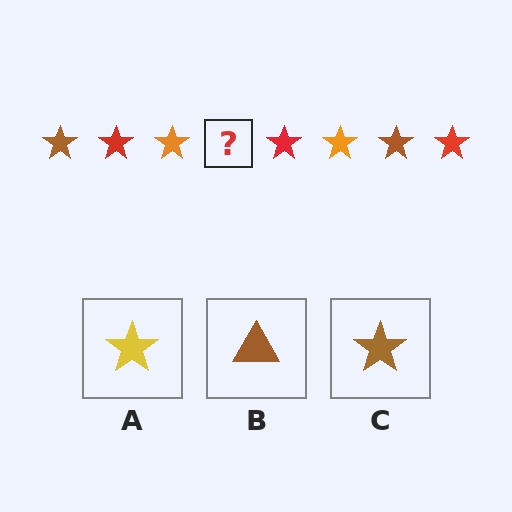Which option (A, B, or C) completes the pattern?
C.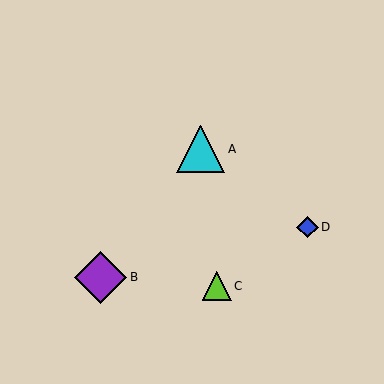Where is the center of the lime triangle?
The center of the lime triangle is at (217, 286).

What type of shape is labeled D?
Shape D is a blue diamond.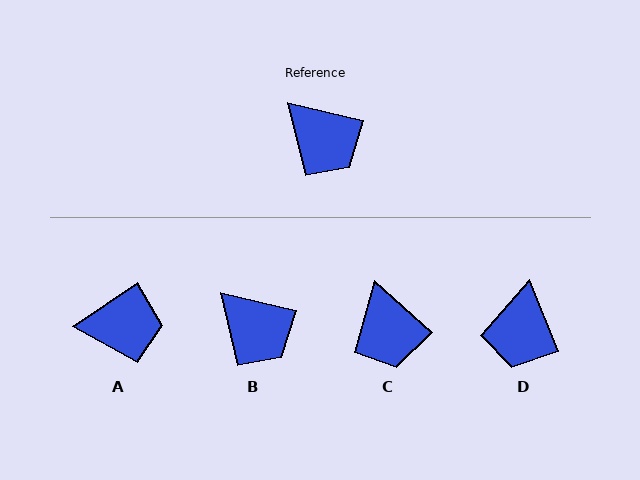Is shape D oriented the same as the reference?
No, it is off by about 55 degrees.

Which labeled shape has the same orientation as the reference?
B.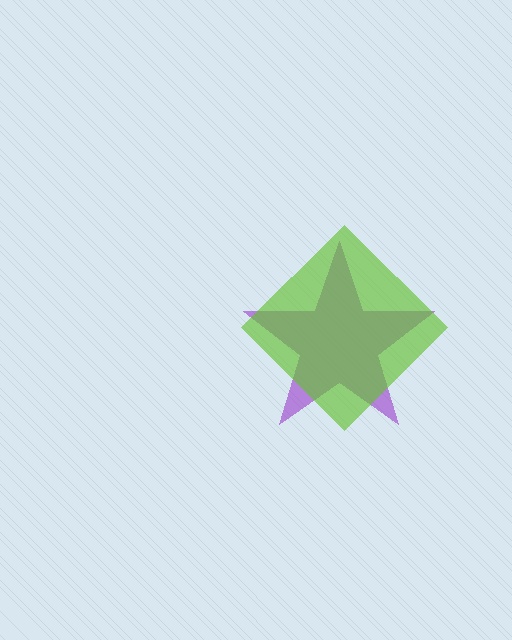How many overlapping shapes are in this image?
There are 2 overlapping shapes in the image.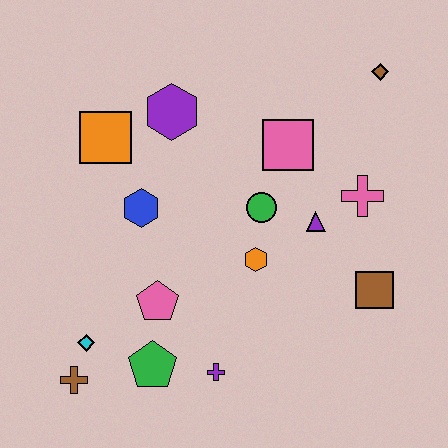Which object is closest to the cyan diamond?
The brown cross is closest to the cyan diamond.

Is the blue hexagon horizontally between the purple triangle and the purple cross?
No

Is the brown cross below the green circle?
Yes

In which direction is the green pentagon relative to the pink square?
The green pentagon is below the pink square.